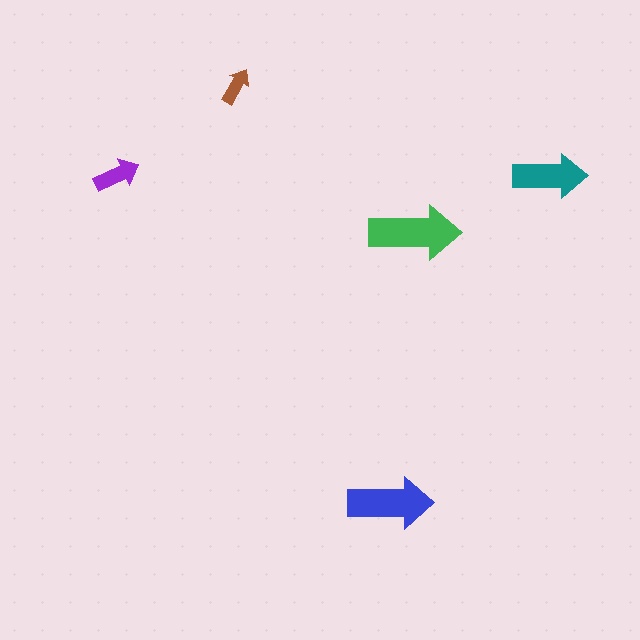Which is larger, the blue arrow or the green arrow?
The green one.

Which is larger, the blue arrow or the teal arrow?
The blue one.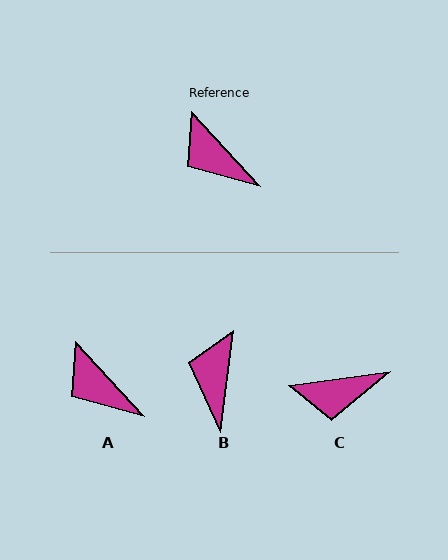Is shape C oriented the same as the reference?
No, it is off by about 55 degrees.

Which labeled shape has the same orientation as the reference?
A.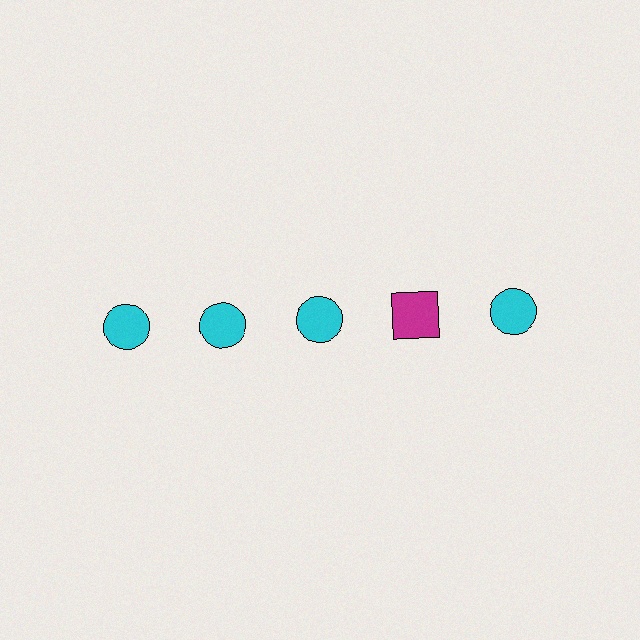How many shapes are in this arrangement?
There are 5 shapes arranged in a grid pattern.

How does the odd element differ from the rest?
It differs in both color (magenta instead of cyan) and shape (square instead of circle).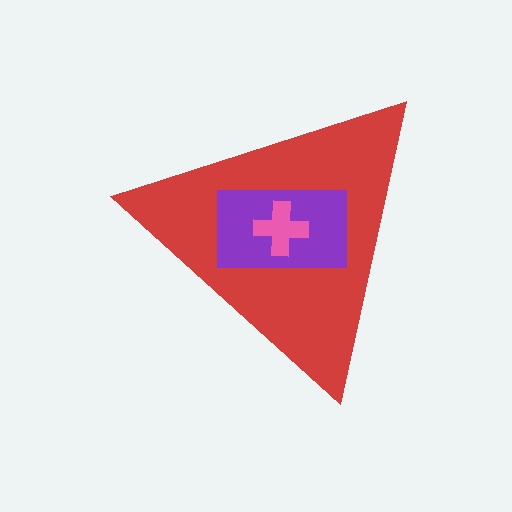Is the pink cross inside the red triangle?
Yes.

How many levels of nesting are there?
3.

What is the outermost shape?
The red triangle.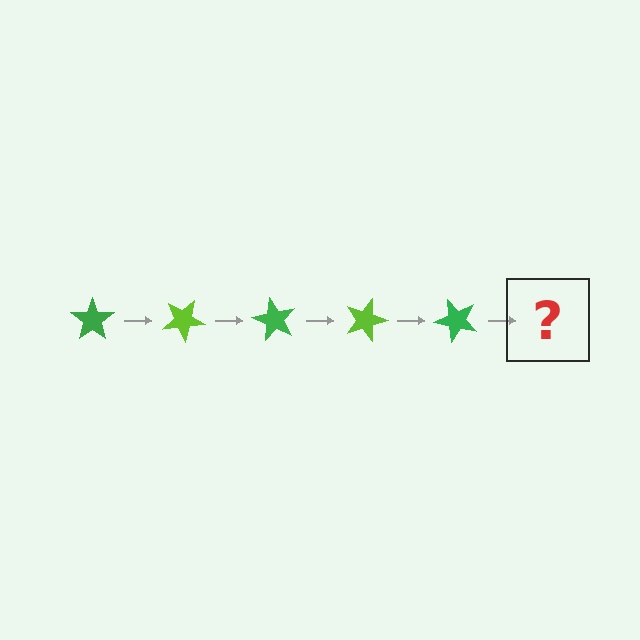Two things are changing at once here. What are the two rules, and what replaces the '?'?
The two rules are that it rotates 30 degrees each step and the color cycles through green and lime. The '?' should be a lime star, rotated 150 degrees from the start.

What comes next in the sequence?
The next element should be a lime star, rotated 150 degrees from the start.